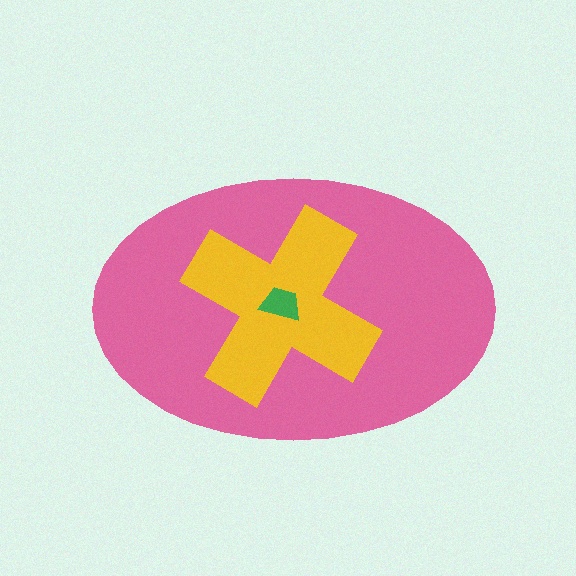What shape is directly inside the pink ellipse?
The yellow cross.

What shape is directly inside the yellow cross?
The green trapezoid.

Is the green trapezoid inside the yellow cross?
Yes.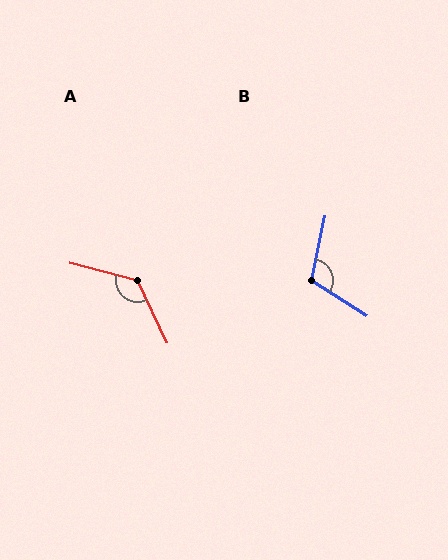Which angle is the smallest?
B, at approximately 111 degrees.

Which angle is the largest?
A, at approximately 130 degrees.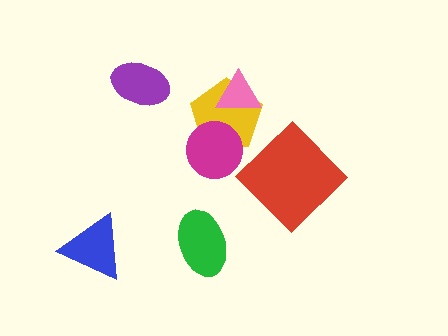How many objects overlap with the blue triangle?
0 objects overlap with the blue triangle.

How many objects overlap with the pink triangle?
1 object overlaps with the pink triangle.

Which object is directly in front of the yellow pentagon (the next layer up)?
The pink triangle is directly in front of the yellow pentagon.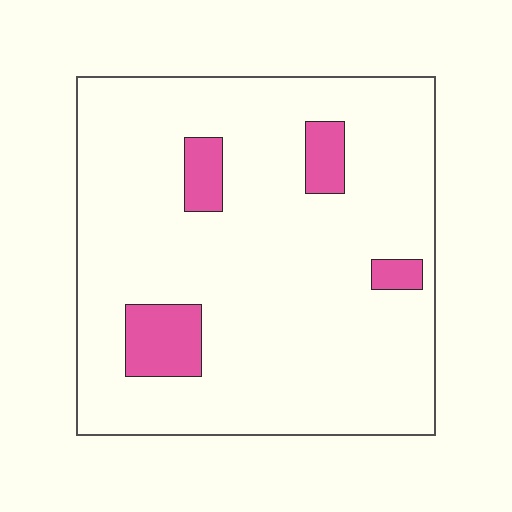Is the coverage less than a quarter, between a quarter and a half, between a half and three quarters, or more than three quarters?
Less than a quarter.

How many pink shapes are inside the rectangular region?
4.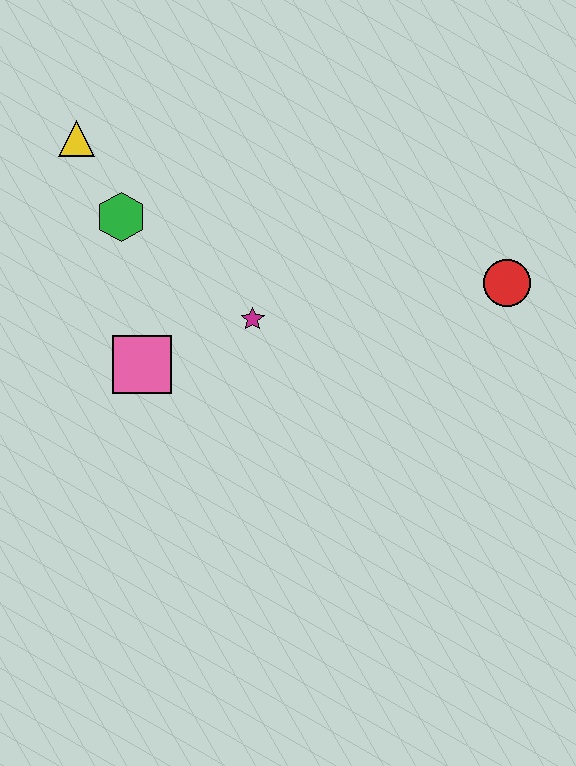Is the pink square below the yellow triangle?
Yes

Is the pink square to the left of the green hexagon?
No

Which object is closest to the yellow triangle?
The green hexagon is closest to the yellow triangle.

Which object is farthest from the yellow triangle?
The red circle is farthest from the yellow triangle.